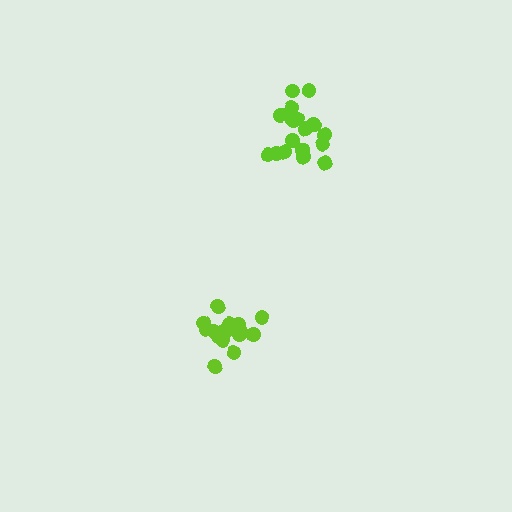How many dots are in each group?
Group 1: 16 dots, Group 2: 17 dots (33 total).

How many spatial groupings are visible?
There are 2 spatial groupings.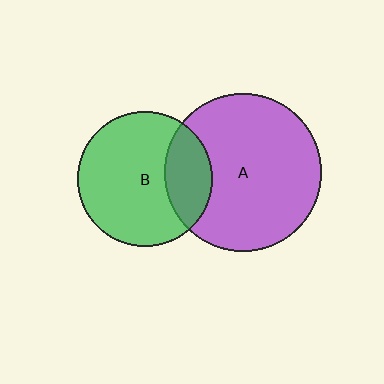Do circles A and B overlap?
Yes.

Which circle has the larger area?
Circle A (purple).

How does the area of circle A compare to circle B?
Approximately 1.4 times.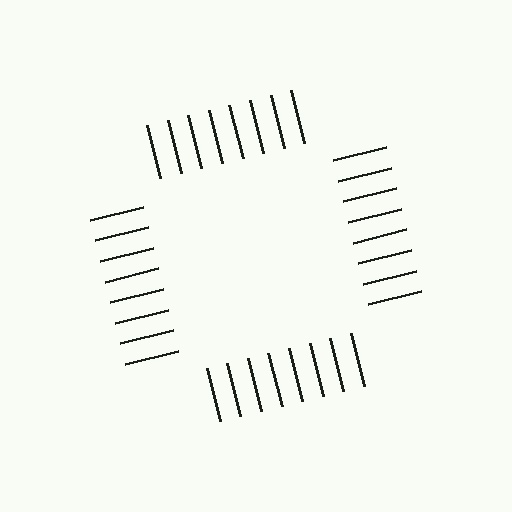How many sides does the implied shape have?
4 sides — the line-ends trace a square.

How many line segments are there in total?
32 — 8 along each of the 4 edges.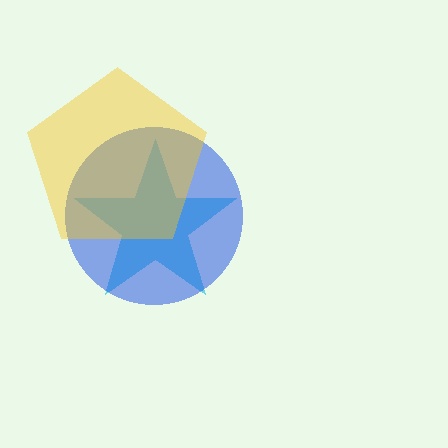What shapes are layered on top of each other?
The layered shapes are: a cyan star, a blue circle, a yellow pentagon.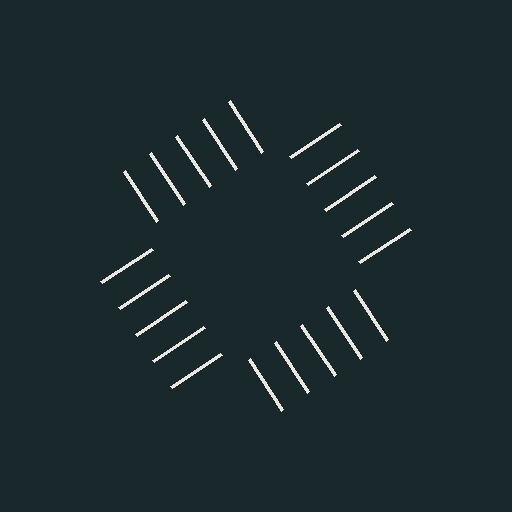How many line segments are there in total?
20 — 5 along each of the 4 edges.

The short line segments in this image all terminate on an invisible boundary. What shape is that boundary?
An illusory square — the line segments terminate on its edges but no continuous stroke is drawn.